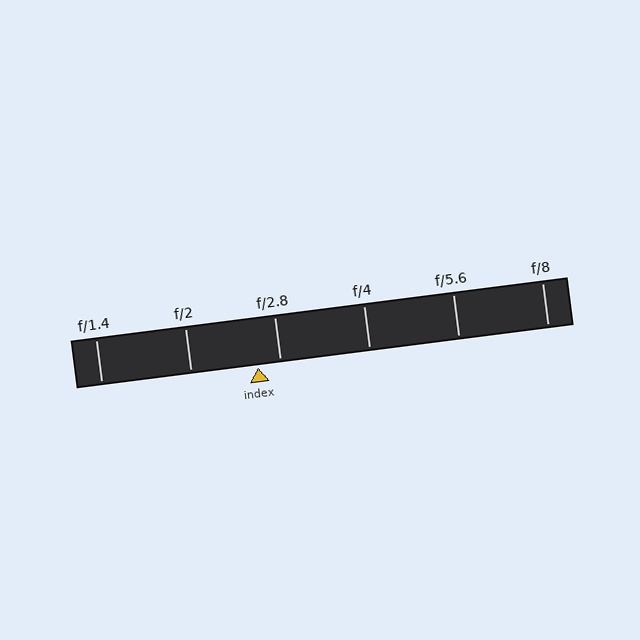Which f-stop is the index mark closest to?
The index mark is closest to f/2.8.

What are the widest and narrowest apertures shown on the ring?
The widest aperture shown is f/1.4 and the narrowest is f/8.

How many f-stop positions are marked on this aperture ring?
There are 6 f-stop positions marked.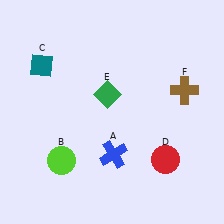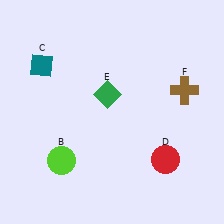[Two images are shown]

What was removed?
The blue cross (A) was removed in Image 2.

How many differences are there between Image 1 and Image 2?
There is 1 difference between the two images.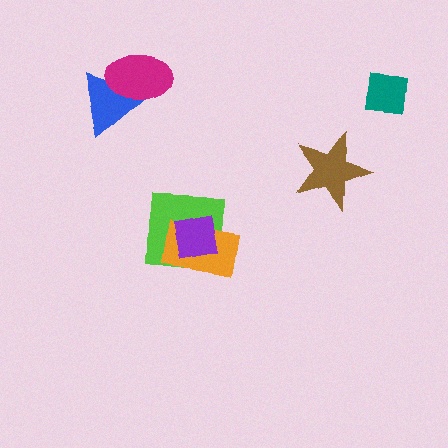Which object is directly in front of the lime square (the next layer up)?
The orange rectangle is directly in front of the lime square.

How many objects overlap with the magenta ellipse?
1 object overlaps with the magenta ellipse.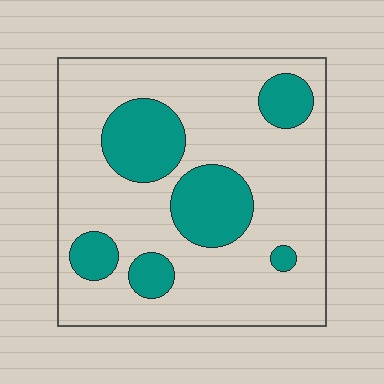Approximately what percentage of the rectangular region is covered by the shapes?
Approximately 25%.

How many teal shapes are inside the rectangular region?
6.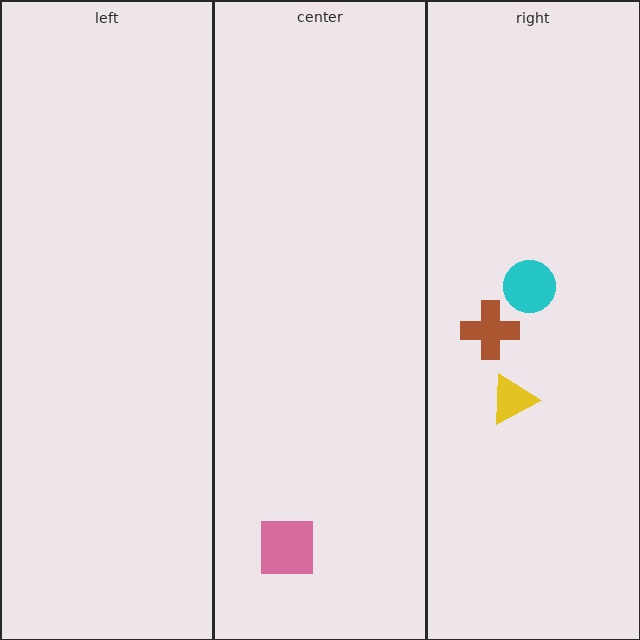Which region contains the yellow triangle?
The right region.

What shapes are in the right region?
The brown cross, the cyan circle, the yellow triangle.